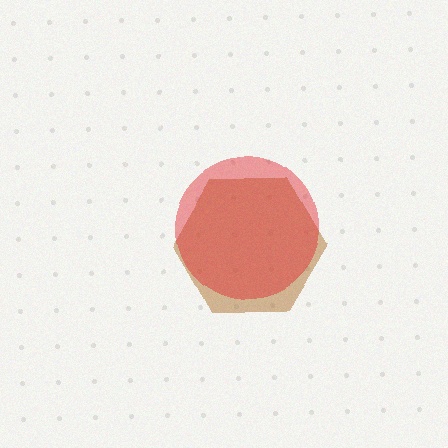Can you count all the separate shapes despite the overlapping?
Yes, there are 2 separate shapes.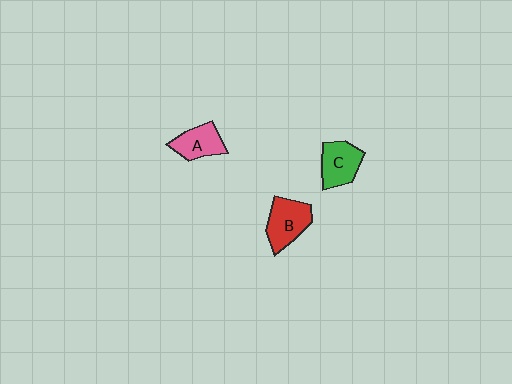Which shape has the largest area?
Shape B (red).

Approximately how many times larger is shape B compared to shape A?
Approximately 1.2 times.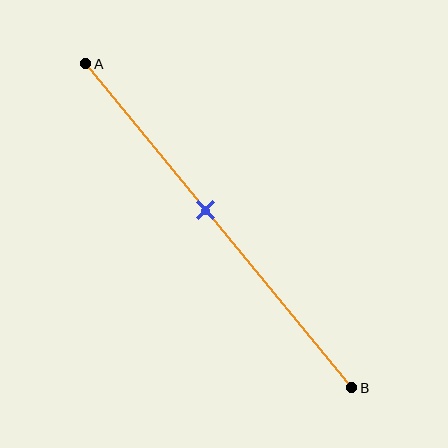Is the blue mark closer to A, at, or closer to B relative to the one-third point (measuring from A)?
The blue mark is closer to point B than the one-third point of segment AB.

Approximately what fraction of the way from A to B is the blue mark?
The blue mark is approximately 45% of the way from A to B.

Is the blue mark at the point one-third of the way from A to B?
No, the mark is at about 45% from A, not at the 33% one-third point.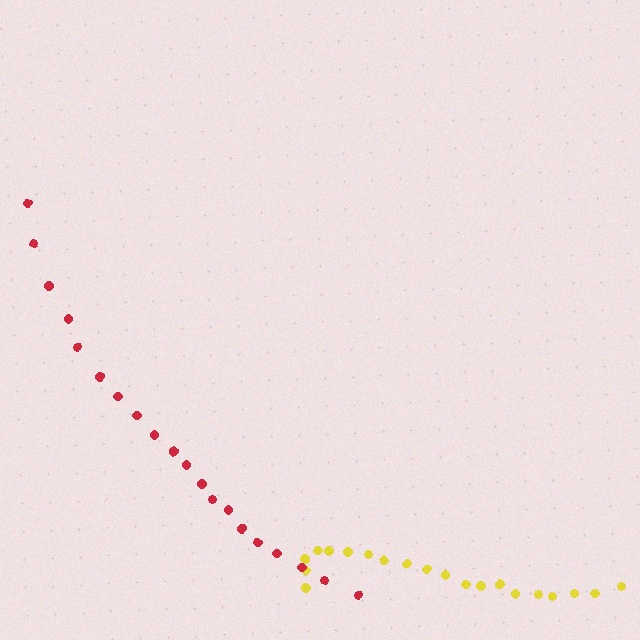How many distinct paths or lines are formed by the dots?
There are 2 distinct paths.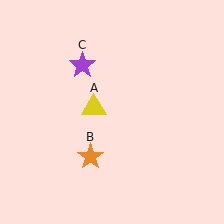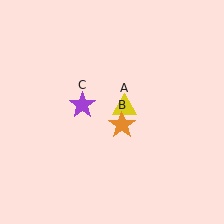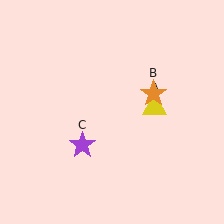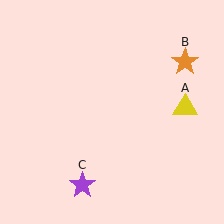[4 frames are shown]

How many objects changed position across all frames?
3 objects changed position: yellow triangle (object A), orange star (object B), purple star (object C).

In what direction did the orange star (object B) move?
The orange star (object B) moved up and to the right.